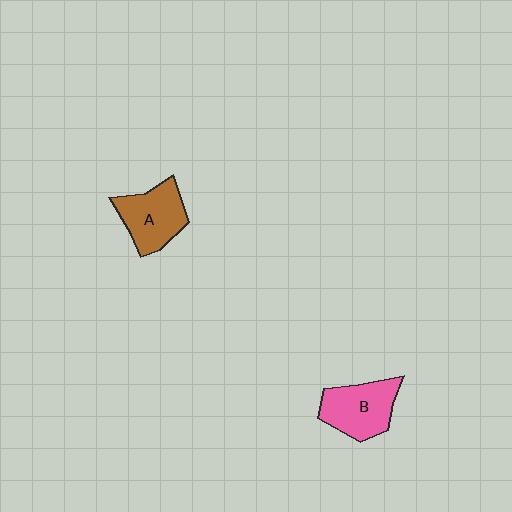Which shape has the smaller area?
Shape A (brown).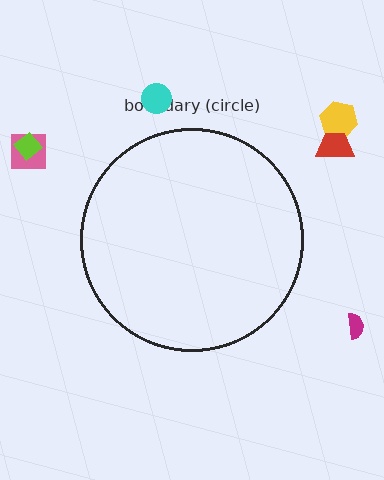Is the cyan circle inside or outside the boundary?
Outside.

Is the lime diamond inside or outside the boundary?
Outside.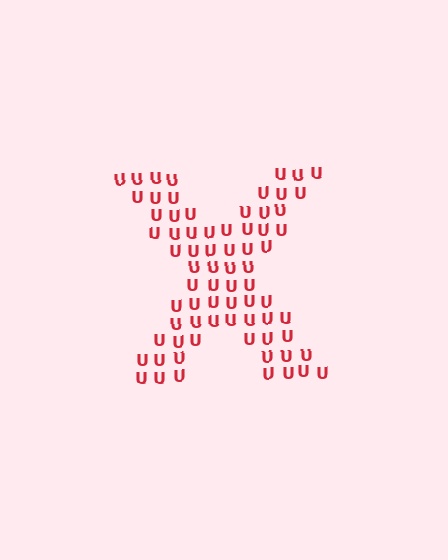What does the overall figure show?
The overall figure shows the letter X.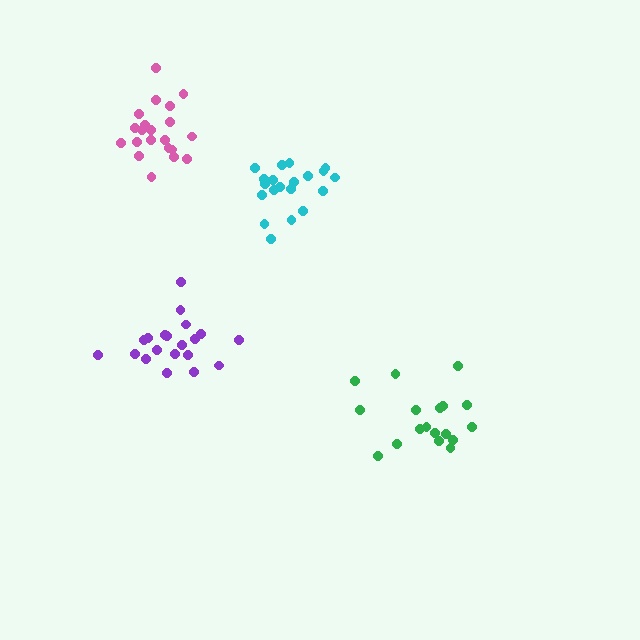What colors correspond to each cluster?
The clusters are colored: purple, pink, cyan, green.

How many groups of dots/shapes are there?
There are 4 groups.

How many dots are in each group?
Group 1: 20 dots, Group 2: 21 dots, Group 3: 20 dots, Group 4: 18 dots (79 total).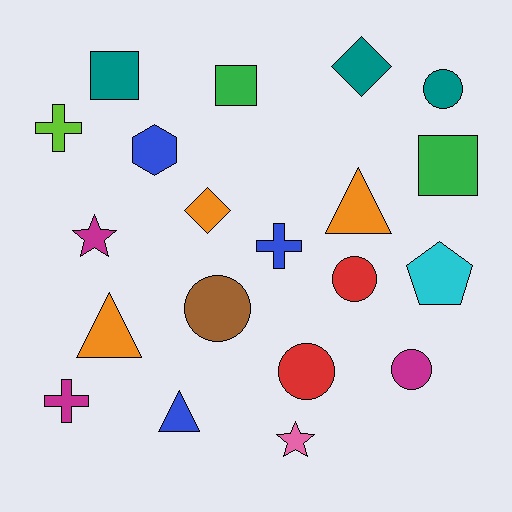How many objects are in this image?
There are 20 objects.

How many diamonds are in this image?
There are 2 diamonds.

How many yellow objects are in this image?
There are no yellow objects.